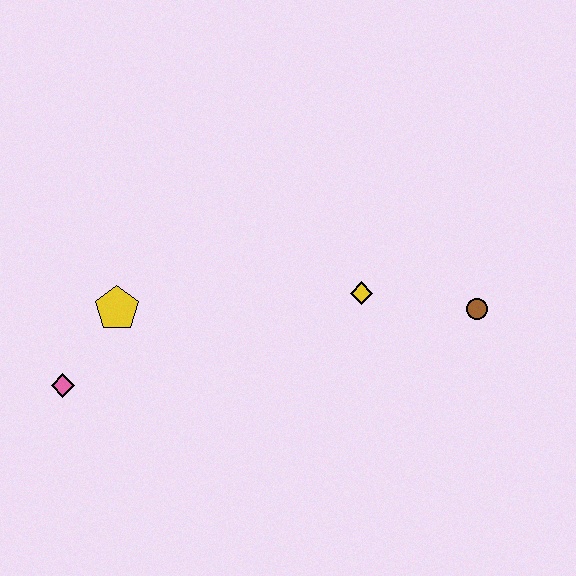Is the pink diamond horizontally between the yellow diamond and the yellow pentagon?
No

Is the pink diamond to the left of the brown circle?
Yes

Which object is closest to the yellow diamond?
The brown circle is closest to the yellow diamond.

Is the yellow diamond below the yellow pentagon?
No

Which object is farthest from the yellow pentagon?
The brown circle is farthest from the yellow pentagon.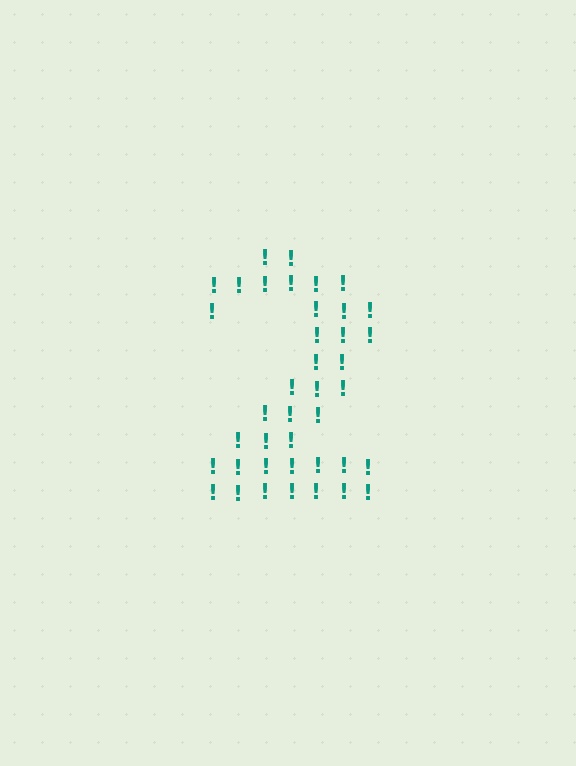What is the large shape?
The large shape is the digit 2.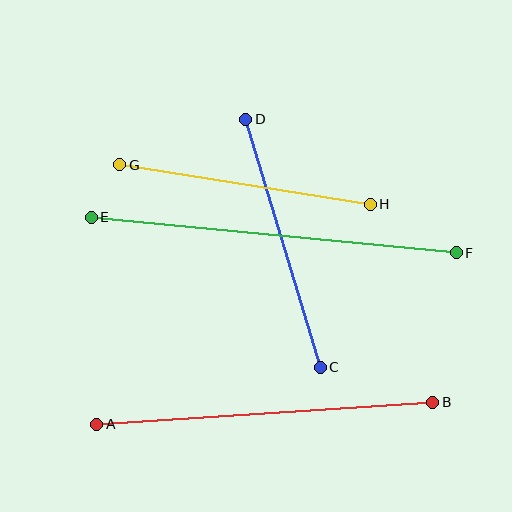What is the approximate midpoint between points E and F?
The midpoint is at approximately (274, 235) pixels.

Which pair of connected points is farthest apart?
Points E and F are farthest apart.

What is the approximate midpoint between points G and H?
The midpoint is at approximately (245, 184) pixels.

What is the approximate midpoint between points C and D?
The midpoint is at approximately (283, 243) pixels.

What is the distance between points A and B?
The distance is approximately 337 pixels.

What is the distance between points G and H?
The distance is approximately 254 pixels.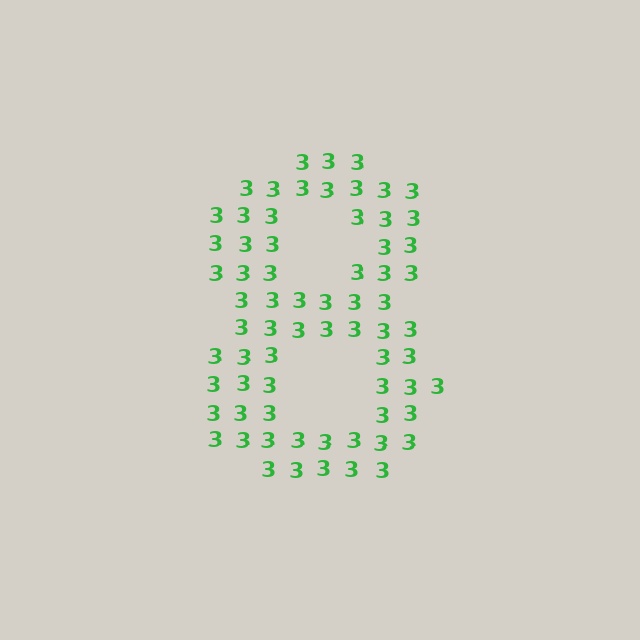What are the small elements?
The small elements are digit 3's.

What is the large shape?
The large shape is the digit 8.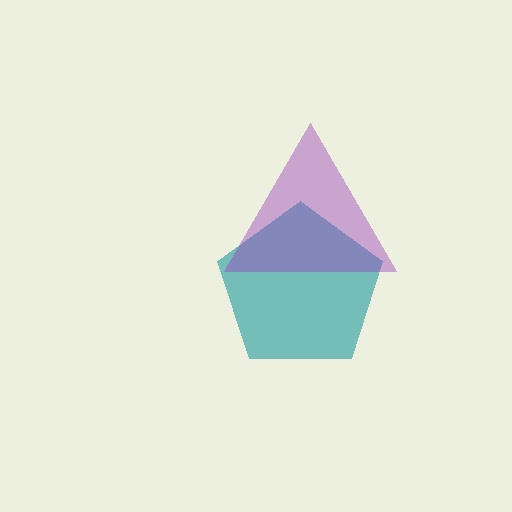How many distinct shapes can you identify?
There are 2 distinct shapes: a teal pentagon, a purple triangle.